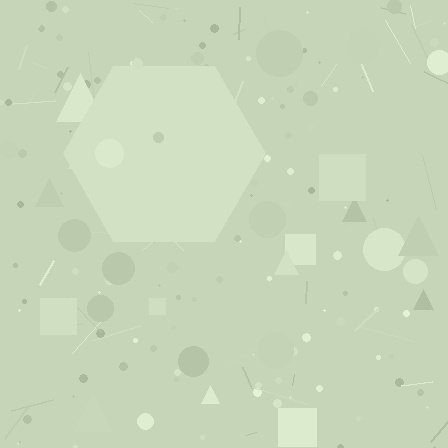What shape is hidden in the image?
A hexagon is hidden in the image.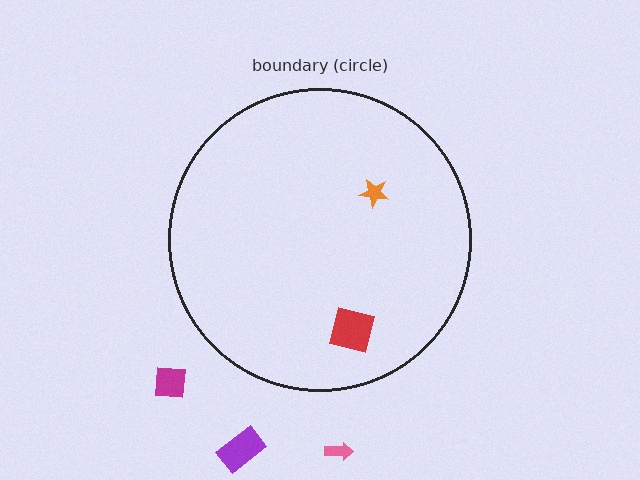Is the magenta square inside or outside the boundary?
Outside.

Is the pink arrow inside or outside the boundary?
Outside.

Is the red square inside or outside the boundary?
Inside.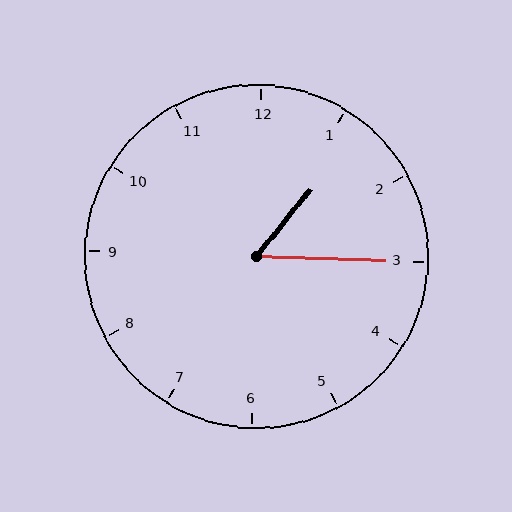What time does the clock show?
1:15.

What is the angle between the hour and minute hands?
Approximately 52 degrees.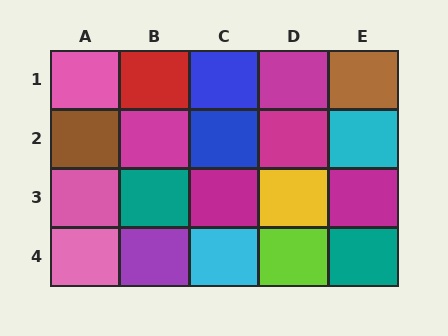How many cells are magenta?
5 cells are magenta.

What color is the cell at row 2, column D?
Magenta.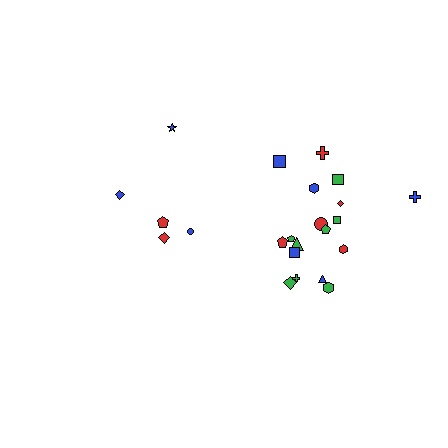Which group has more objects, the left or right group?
The right group.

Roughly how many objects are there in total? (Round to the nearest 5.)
Roughly 25 objects in total.